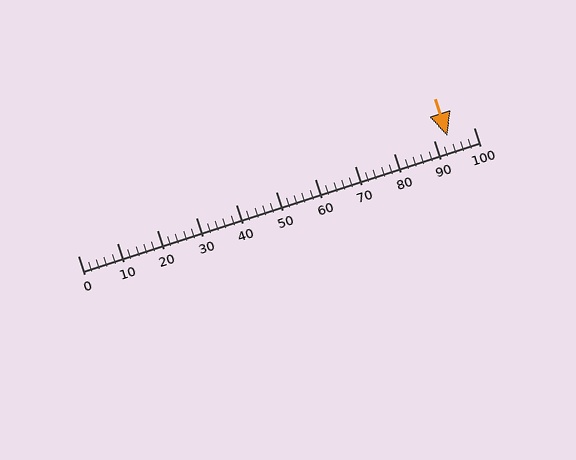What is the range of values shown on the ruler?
The ruler shows values from 0 to 100.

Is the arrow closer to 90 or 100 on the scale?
The arrow is closer to 90.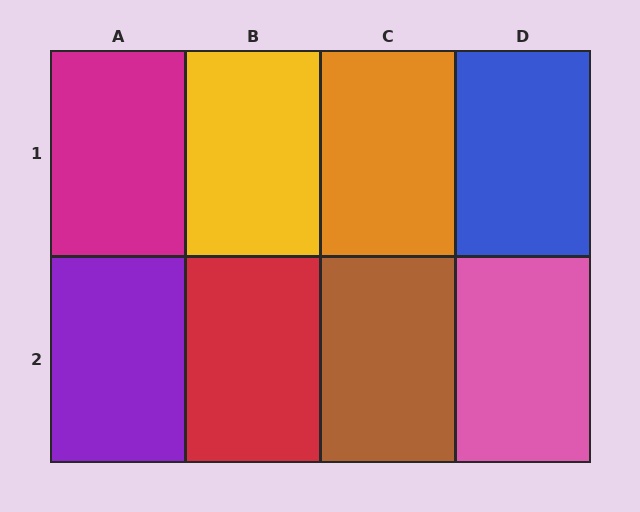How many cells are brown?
1 cell is brown.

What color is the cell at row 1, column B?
Yellow.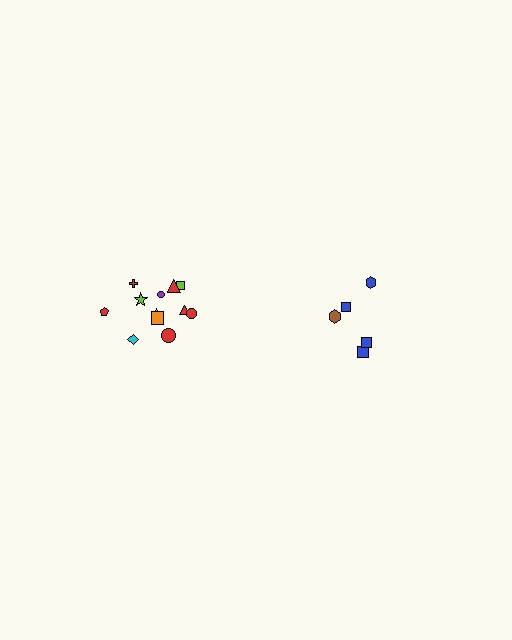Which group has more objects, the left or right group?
The left group.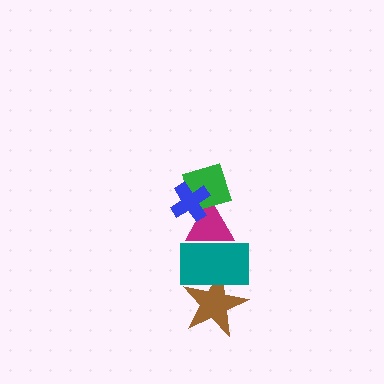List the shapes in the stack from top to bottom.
From top to bottom: the blue cross, the green diamond, the magenta triangle, the teal rectangle, the brown star.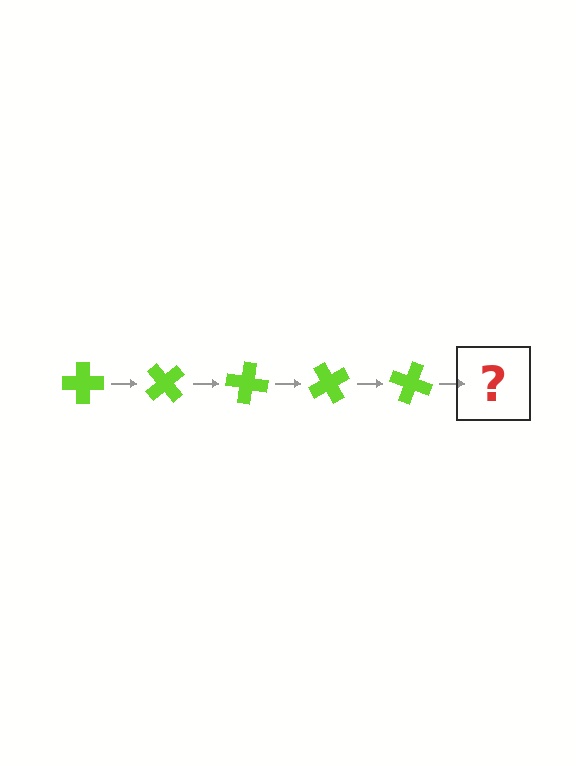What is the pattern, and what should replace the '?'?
The pattern is that the cross rotates 50 degrees each step. The '?' should be a lime cross rotated 250 degrees.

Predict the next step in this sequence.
The next step is a lime cross rotated 250 degrees.